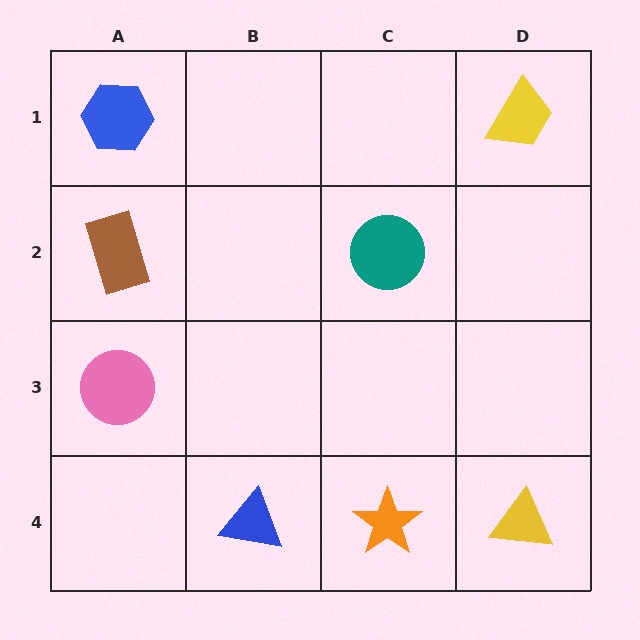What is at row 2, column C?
A teal circle.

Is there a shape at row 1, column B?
No, that cell is empty.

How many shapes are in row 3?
1 shape.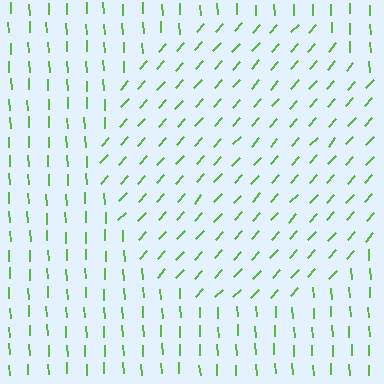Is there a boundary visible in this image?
Yes, there is a texture boundary formed by a change in line orientation.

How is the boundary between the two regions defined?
The boundary is defined purely by a change in line orientation (approximately 45 degrees difference). All lines are the same color and thickness.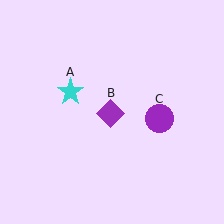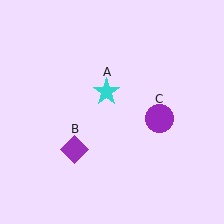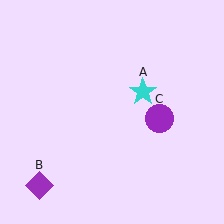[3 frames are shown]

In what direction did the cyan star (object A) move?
The cyan star (object A) moved right.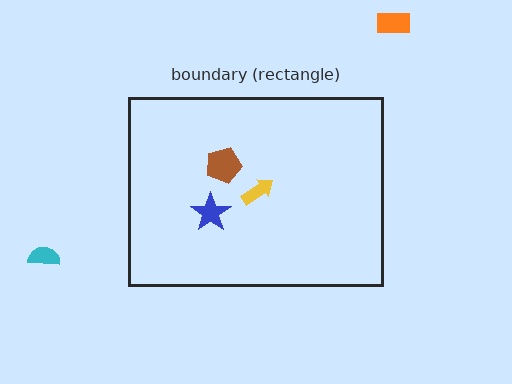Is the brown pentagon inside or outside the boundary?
Inside.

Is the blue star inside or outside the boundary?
Inside.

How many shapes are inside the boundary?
3 inside, 2 outside.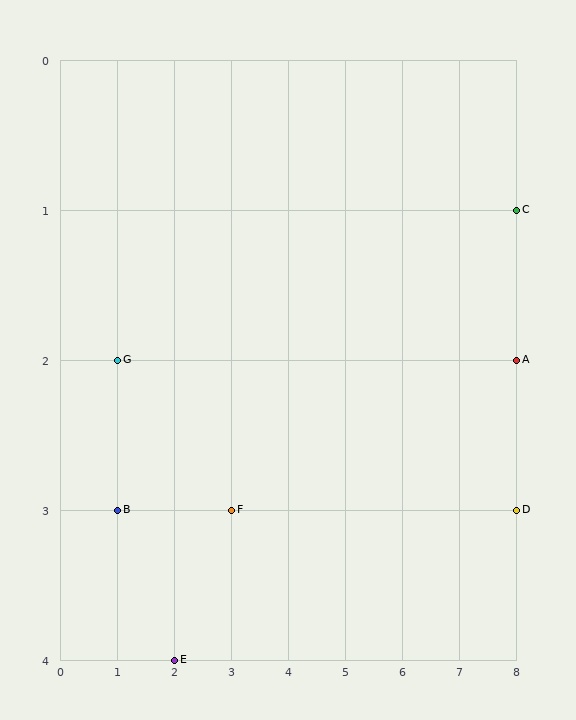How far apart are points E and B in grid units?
Points E and B are 1 column and 1 row apart (about 1.4 grid units diagonally).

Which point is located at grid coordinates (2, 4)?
Point E is at (2, 4).